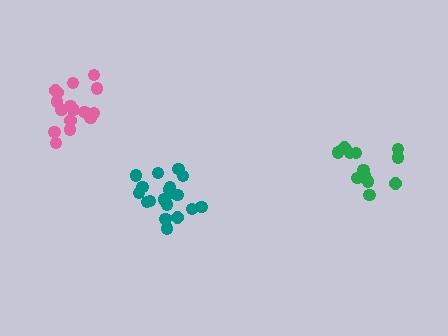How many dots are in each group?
Group 1: 19 dots, Group 2: 16 dots, Group 3: 13 dots (48 total).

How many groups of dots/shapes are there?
There are 3 groups.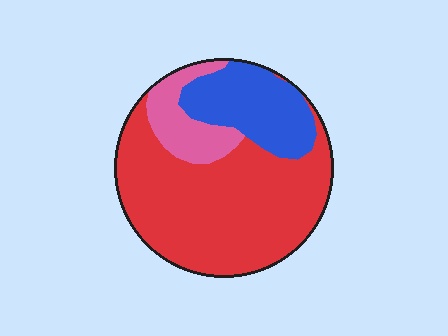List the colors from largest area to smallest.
From largest to smallest: red, blue, pink.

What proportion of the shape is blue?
Blue covers around 20% of the shape.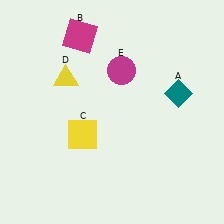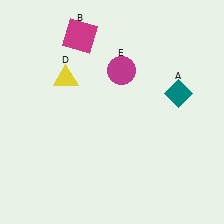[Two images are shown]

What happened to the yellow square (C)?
The yellow square (C) was removed in Image 2. It was in the bottom-left area of Image 1.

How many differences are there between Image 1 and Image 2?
There is 1 difference between the two images.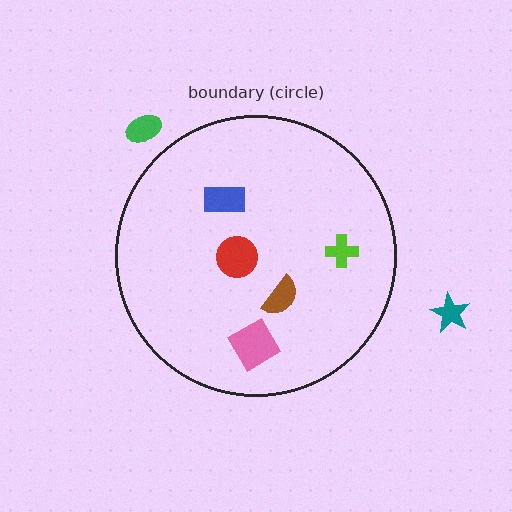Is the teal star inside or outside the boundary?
Outside.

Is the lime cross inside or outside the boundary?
Inside.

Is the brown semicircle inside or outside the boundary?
Inside.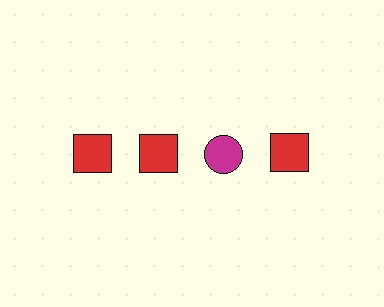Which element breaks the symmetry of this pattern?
The magenta circle in the top row, center column breaks the symmetry. All other shapes are red squares.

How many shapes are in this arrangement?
There are 4 shapes arranged in a grid pattern.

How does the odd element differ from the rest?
It differs in both color (magenta instead of red) and shape (circle instead of square).